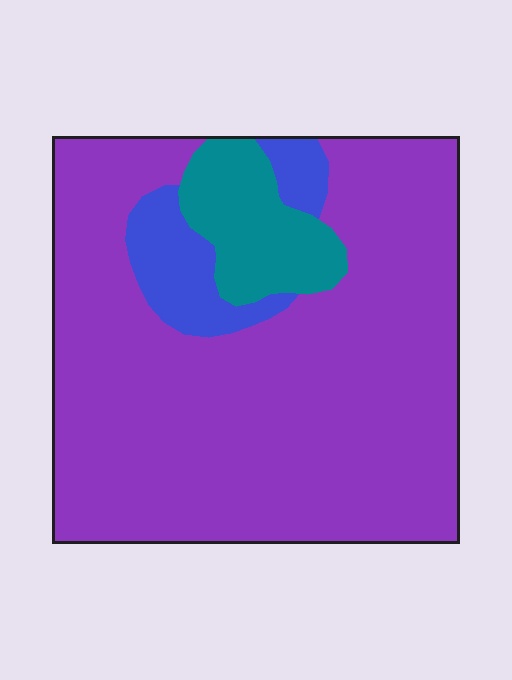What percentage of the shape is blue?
Blue takes up less than a quarter of the shape.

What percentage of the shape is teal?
Teal covers 11% of the shape.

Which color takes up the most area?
Purple, at roughly 80%.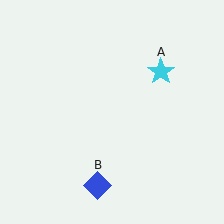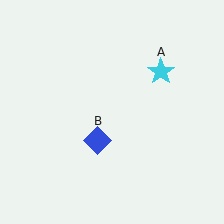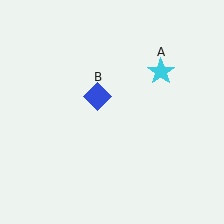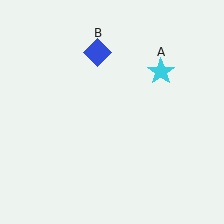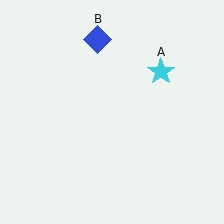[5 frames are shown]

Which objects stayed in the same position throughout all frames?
Cyan star (object A) remained stationary.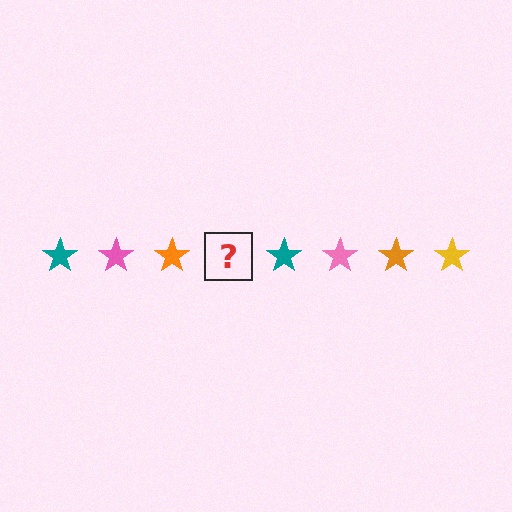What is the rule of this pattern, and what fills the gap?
The rule is that the pattern cycles through teal, pink, orange, yellow stars. The gap should be filled with a yellow star.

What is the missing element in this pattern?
The missing element is a yellow star.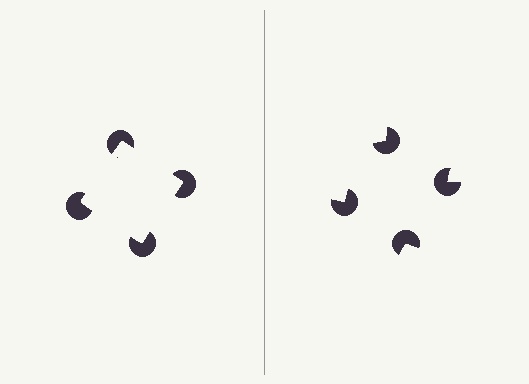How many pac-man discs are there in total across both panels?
8 — 4 on each side.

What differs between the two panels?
The pac-man discs are positioned identically on both sides; only the wedge orientations differ. On the left they align to a square; on the right they are misaligned.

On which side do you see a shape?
An illusory square appears on the left side. On the right side the wedge cuts are rotated, so no coherent shape forms.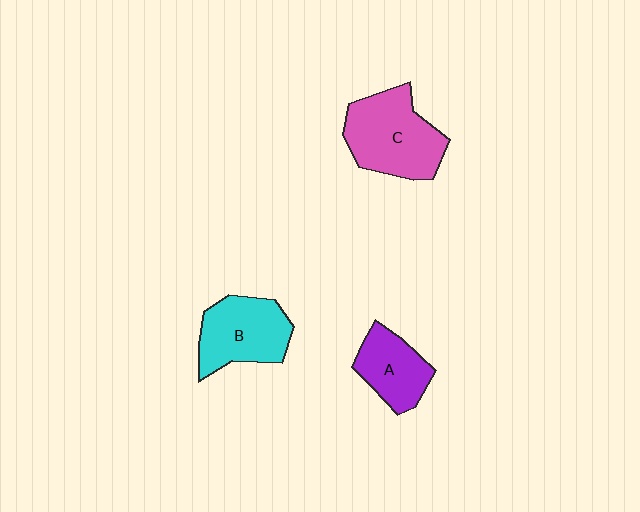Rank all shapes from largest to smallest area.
From largest to smallest: C (pink), B (cyan), A (purple).